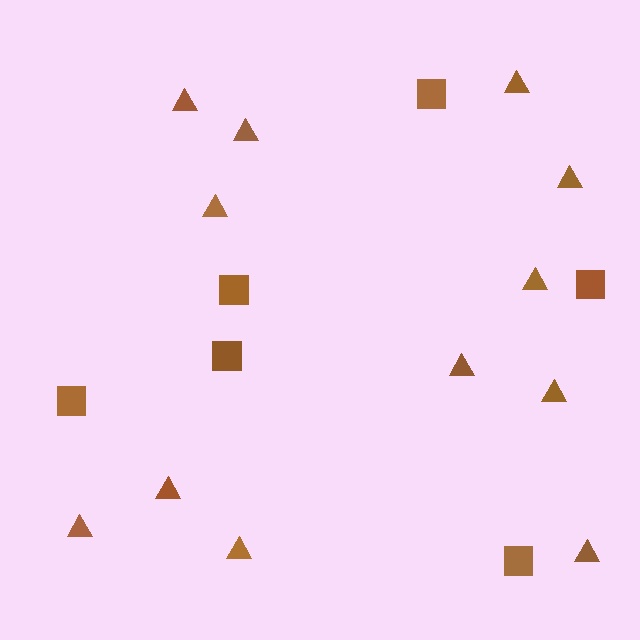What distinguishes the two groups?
There are 2 groups: one group of squares (6) and one group of triangles (12).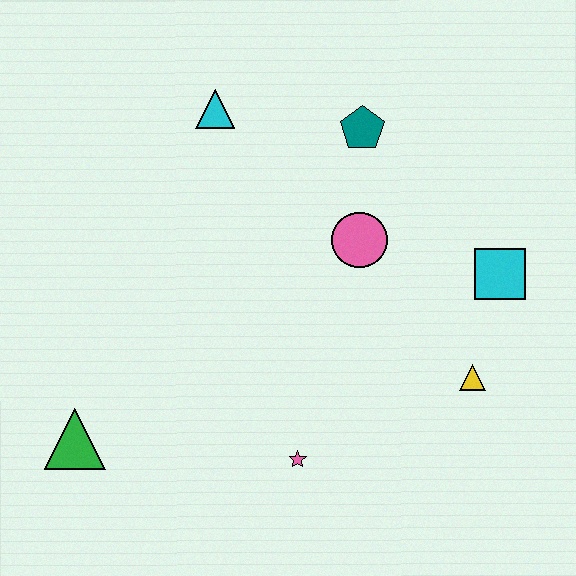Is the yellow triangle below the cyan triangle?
Yes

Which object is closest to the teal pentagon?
The pink circle is closest to the teal pentagon.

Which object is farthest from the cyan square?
The green triangle is farthest from the cyan square.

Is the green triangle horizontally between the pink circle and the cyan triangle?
No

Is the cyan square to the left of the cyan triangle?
No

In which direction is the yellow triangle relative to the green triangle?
The yellow triangle is to the right of the green triangle.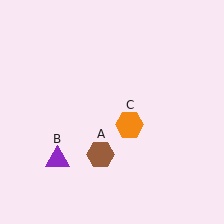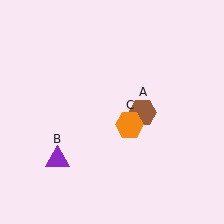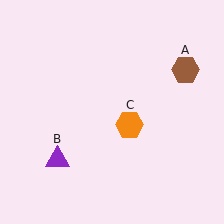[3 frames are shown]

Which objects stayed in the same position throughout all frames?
Purple triangle (object B) and orange hexagon (object C) remained stationary.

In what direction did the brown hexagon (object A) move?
The brown hexagon (object A) moved up and to the right.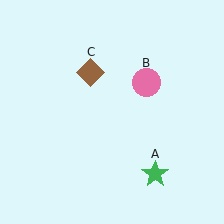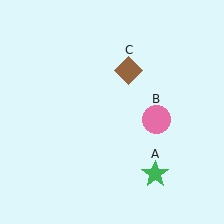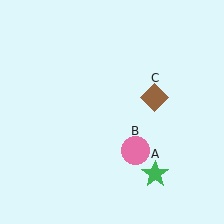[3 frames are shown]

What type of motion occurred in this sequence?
The pink circle (object B), brown diamond (object C) rotated clockwise around the center of the scene.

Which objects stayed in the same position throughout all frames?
Green star (object A) remained stationary.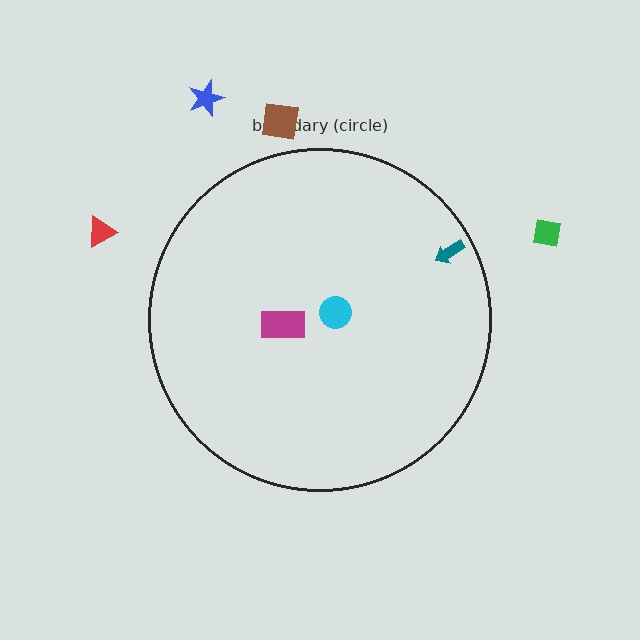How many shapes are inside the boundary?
3 inside, 4 outside.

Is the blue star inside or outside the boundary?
Outside.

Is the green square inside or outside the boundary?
Outside.